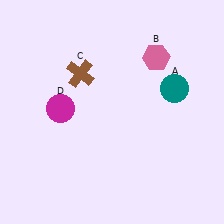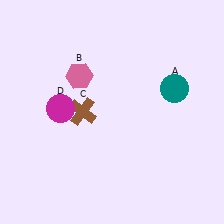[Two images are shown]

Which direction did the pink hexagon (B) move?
The pink hexagon (B) moved left.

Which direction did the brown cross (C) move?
The brown cross (C) moved down.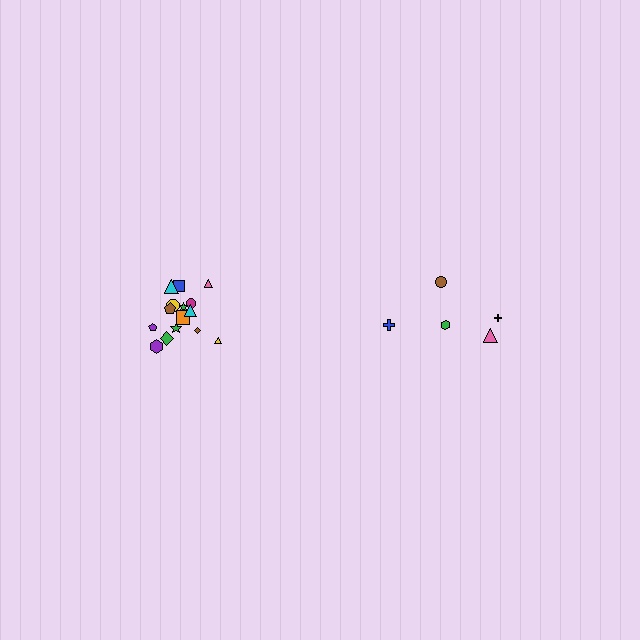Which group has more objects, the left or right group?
The left group.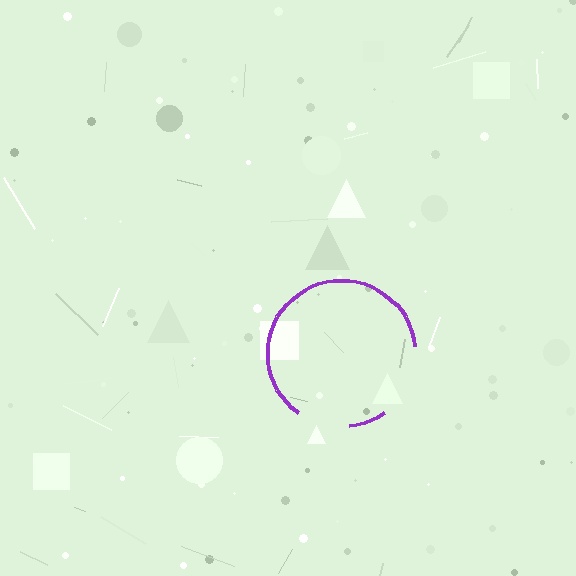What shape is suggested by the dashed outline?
The dashed outline suggests a circle.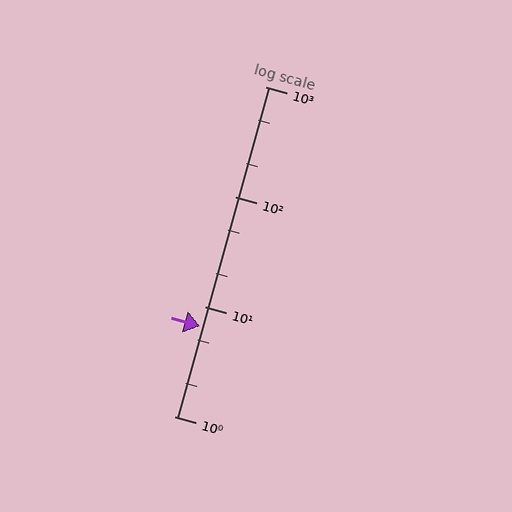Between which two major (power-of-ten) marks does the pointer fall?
The pointer is between 1 and 10.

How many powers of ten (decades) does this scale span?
The scale spans 3 decades, from 1 to 1000.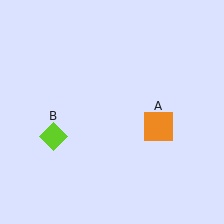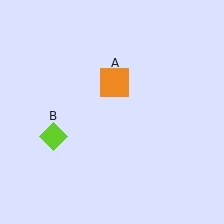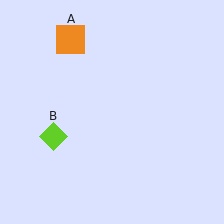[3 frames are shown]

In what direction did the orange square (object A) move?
The orange square (object A) moved up and to the left.